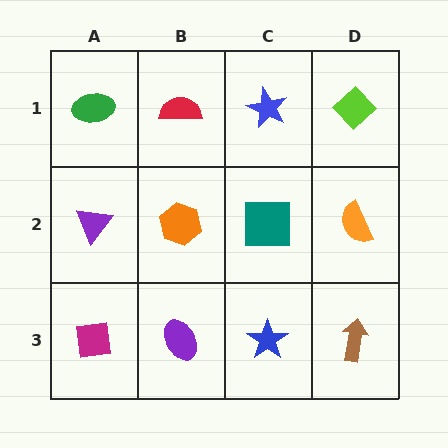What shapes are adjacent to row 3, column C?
A teal square (row 2, column C), a purple ellipse (row 3, column B), a brown arrow (row 3, column D).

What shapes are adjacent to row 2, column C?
A blue star (row 1, column C), a blue star (row 3, column C), an orange hexagon (row 2, column B), an orange semicircle (row 2, column D).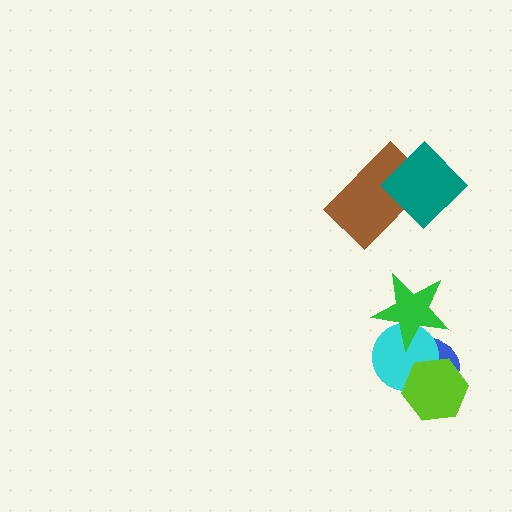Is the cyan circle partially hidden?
Yes, it is partially covered by another shape.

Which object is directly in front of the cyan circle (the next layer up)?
The green star is directly in front of the cyan circle.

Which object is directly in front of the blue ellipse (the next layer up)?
The cyan circle is directly in front of the blue ellipse.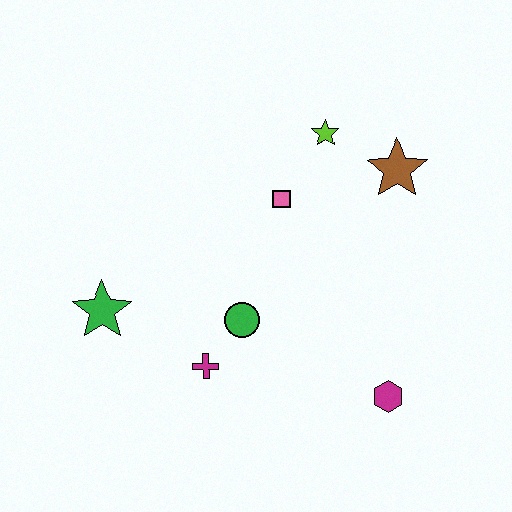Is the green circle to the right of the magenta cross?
Yes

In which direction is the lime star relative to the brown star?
The lime star is to the left of the brown star.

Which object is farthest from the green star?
The brown star is farthest from the green star.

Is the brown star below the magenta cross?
No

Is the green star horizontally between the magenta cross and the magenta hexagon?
No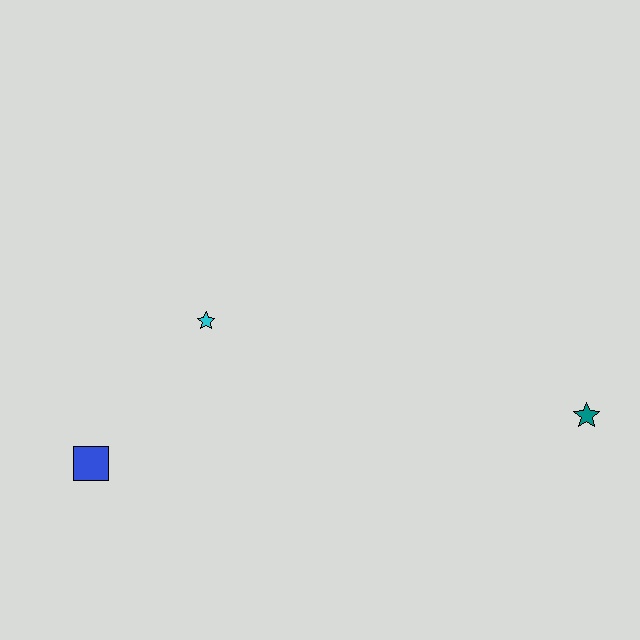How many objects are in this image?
There are 3 objects.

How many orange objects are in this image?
There are no orange objects.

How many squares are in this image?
There is 1 square.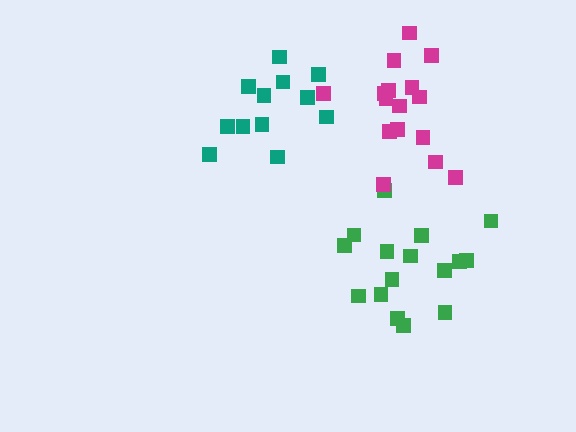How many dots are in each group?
Group 1: 16 dots, Group 2: 16 dots, Group 3: 12 dots (44 total).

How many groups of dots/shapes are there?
There are 3 groups.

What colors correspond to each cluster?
The clusters are colored: green, magenta, teal.